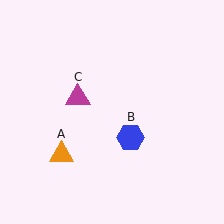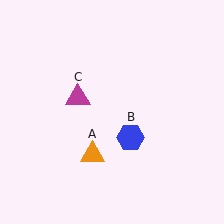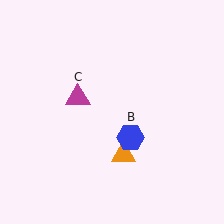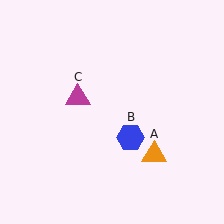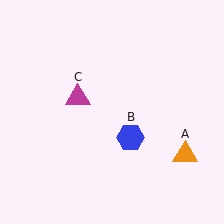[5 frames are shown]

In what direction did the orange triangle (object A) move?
The orange triangle (object A) moved right.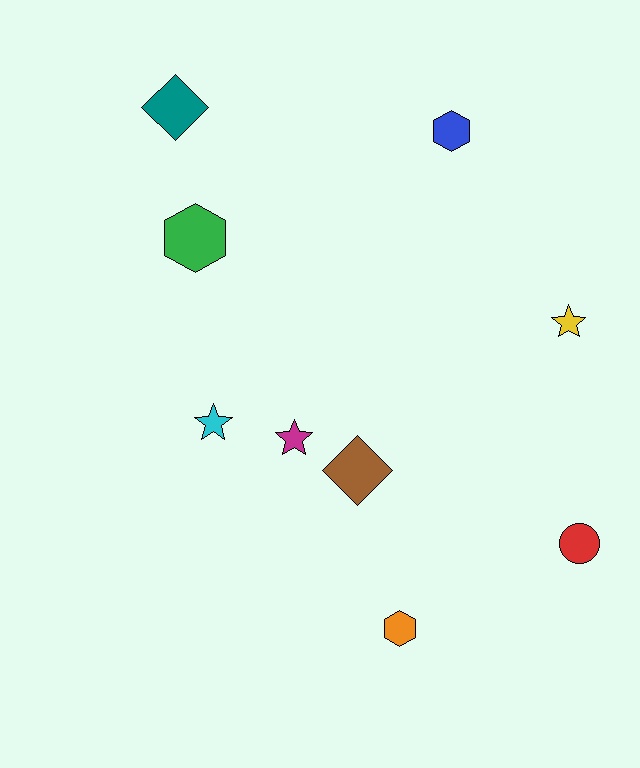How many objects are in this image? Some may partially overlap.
There are 9 objects.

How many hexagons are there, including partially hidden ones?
There are 3 hexagons.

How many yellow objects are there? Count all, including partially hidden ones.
There is 1 yellow object.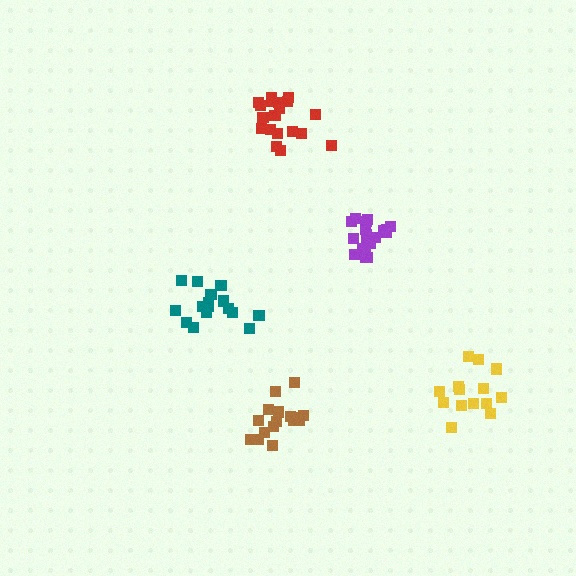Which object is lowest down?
The brown cluster is bottommost.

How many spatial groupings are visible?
There are 5 spatial groupings.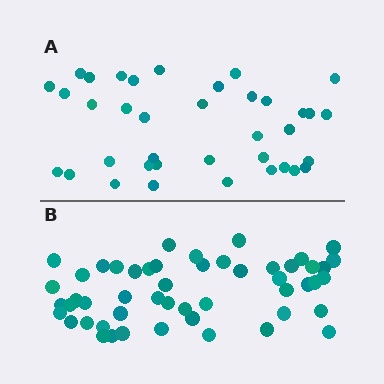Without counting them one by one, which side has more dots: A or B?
Region B (the bottom region) has more dots.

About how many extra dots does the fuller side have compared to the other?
Region B has approximately 15 more dots than region A.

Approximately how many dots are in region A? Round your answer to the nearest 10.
About 40 dots. (The exact count is 37, which rounds to 40.)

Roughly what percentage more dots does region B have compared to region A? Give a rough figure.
About 40% more.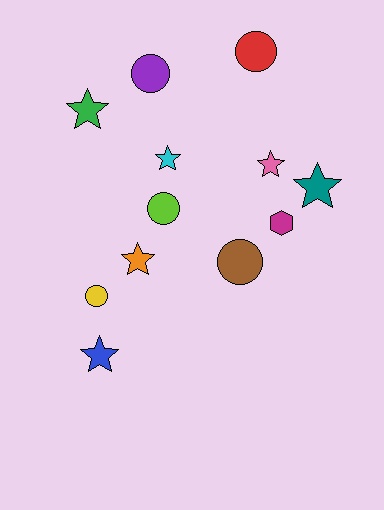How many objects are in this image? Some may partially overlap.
There are 12 objects.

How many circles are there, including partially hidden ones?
There are 5 circles.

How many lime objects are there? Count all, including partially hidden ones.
There is 1 lime object.